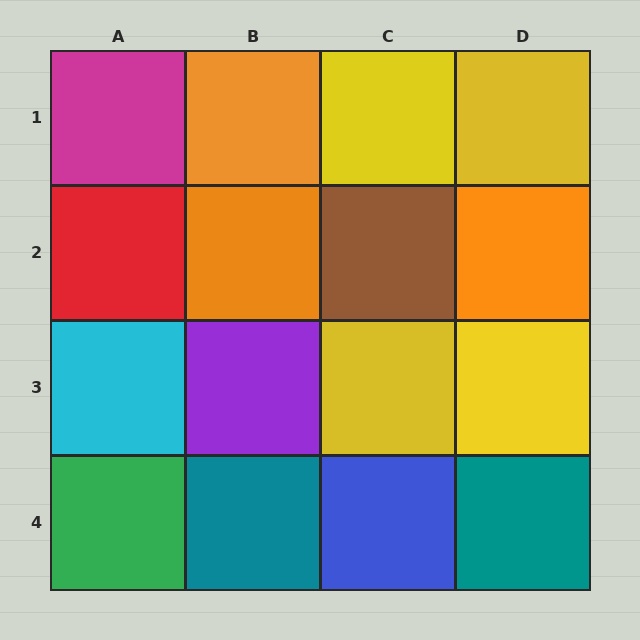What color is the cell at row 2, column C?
Brown.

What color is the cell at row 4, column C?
Blue.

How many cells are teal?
2 cells are teal.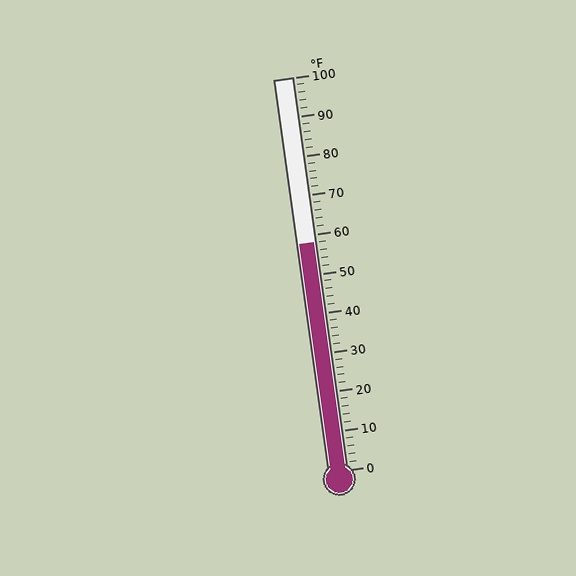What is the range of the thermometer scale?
The thermometer scale ranges from 0°F to 100°F.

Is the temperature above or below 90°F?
The temperature is below 90°F.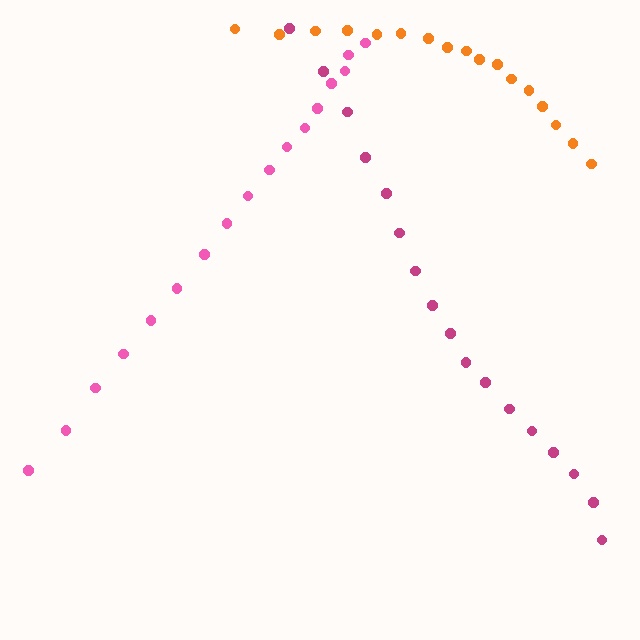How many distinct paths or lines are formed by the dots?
There are 3 distinct paths.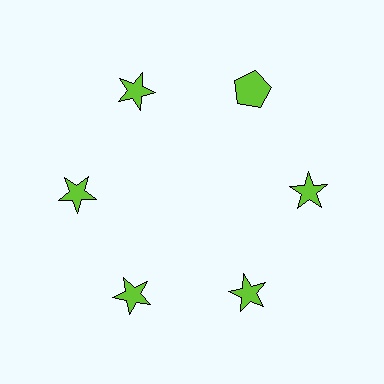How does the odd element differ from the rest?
It has a different shape: pentagon instead of star.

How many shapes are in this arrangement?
There are 6 shapes arranged in a ring pattern.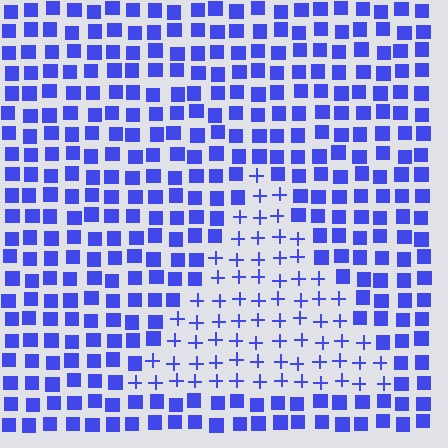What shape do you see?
I see a triangle.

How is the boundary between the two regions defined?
The boundary is defined by a change in element shape: plus signs inside vs. squares outside. All elements share the same color and spacing.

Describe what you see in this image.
The image is filled with small blue elements arranged in a uniform grid. A triangle-shaped region contains plus signs, while the surrounding area contains squares. The boundary is defined purely by the change in element shape.